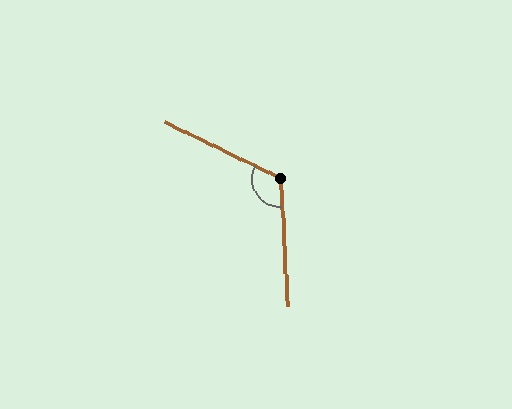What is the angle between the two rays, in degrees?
Approximately 118 degrees.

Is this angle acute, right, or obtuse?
It is obtuse.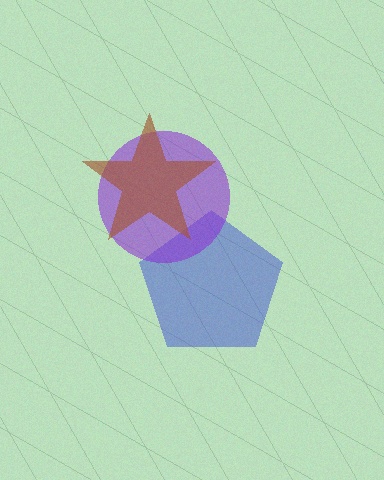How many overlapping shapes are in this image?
There are 3 overlapping shapes in the image.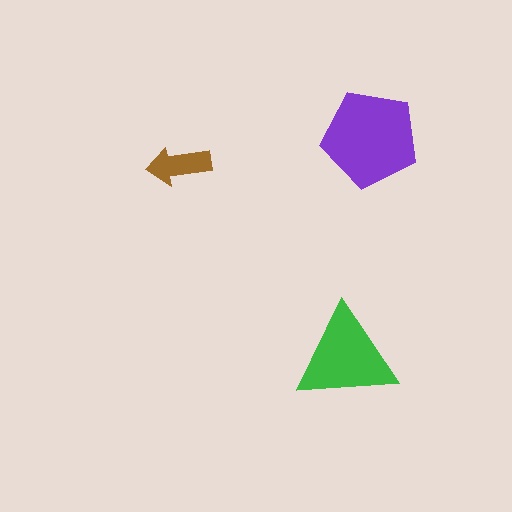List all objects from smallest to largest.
The brown arrow, the green triangle, the purple pentagon.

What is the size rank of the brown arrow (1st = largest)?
3rd.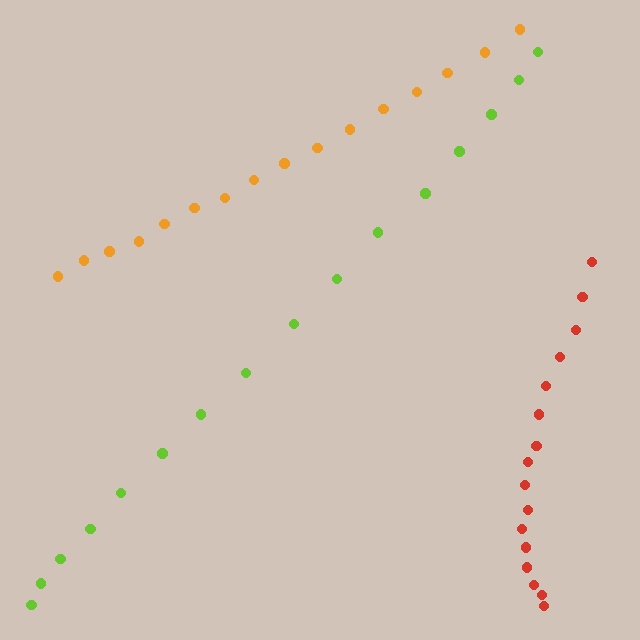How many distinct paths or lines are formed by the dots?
There are 3 distinct paths.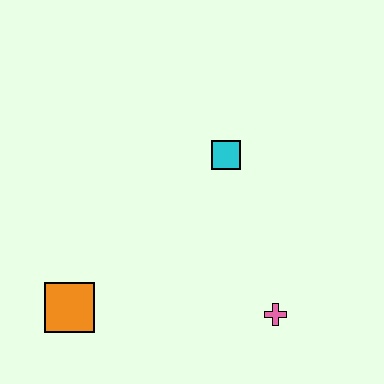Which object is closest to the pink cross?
The cyan square is closest to the pink cross.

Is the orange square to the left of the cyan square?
Yes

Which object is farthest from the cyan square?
The orange square is farthest from the cyan square.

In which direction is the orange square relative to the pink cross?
The orange square is to the left of the pink cross.